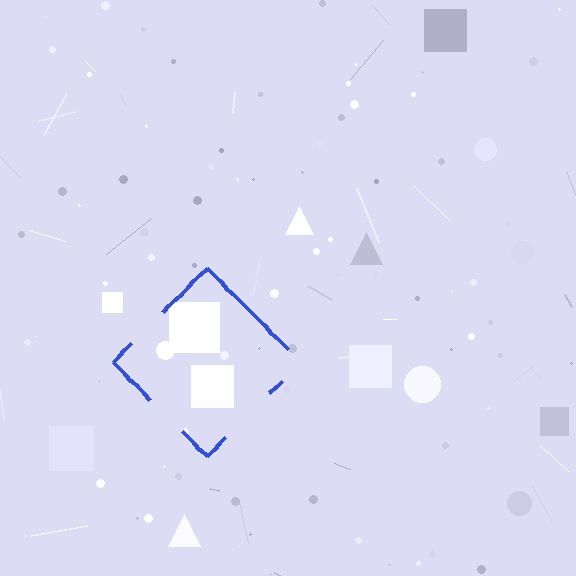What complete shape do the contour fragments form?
The contour fragments form a diamond.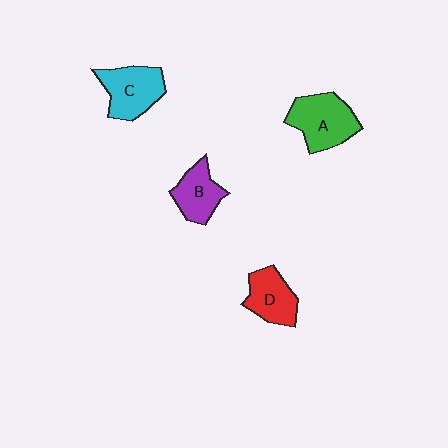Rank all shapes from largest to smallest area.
From largest to smallest: A (green), C (cyan), D (red), B (purple).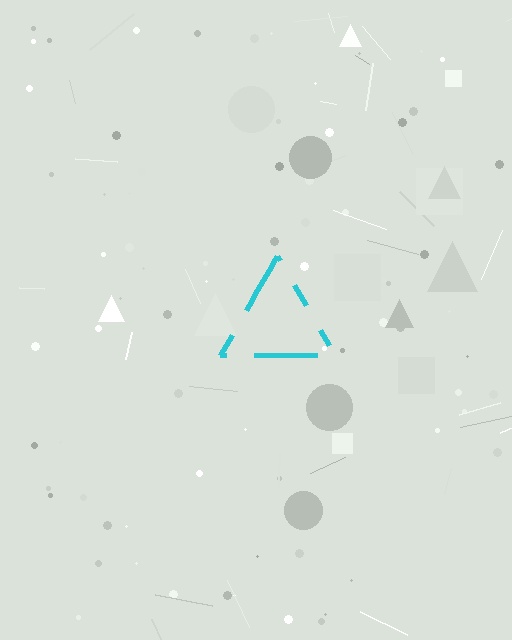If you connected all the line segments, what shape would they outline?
They would outline a triangle.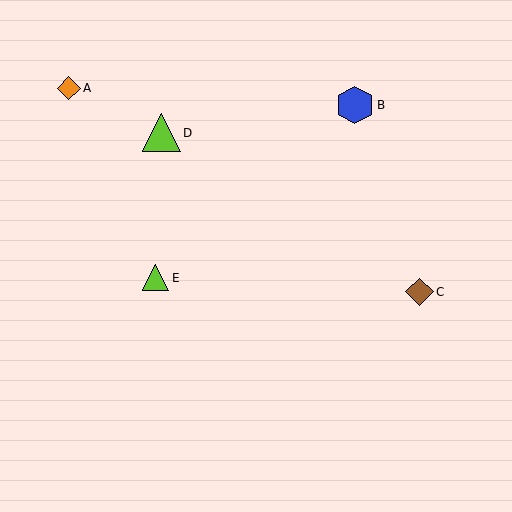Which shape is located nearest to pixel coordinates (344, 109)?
The blue hexagon (labeled B) at (355, 105) is nearest to that location.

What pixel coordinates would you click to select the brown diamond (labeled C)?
Click at (419, 292) to select the brown diamond C.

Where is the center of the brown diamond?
The center of the brown diamond is at (419, 292).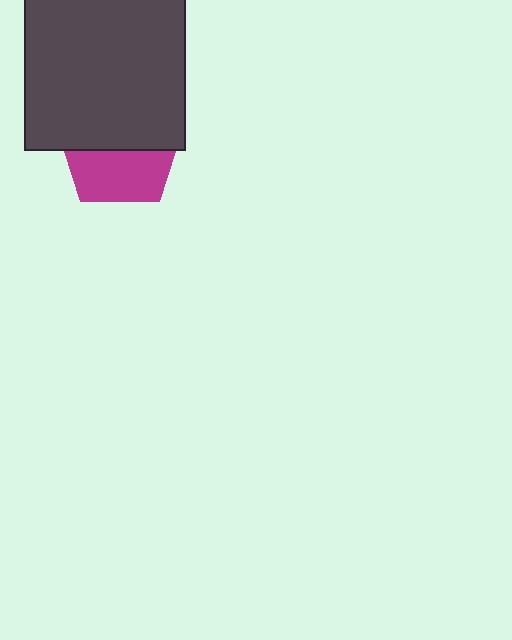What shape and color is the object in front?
The object in front is a dark gray square.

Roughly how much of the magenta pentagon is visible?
A small part of it is visible (roughly 45%).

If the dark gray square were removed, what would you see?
You would see the complete magenta pentagon.